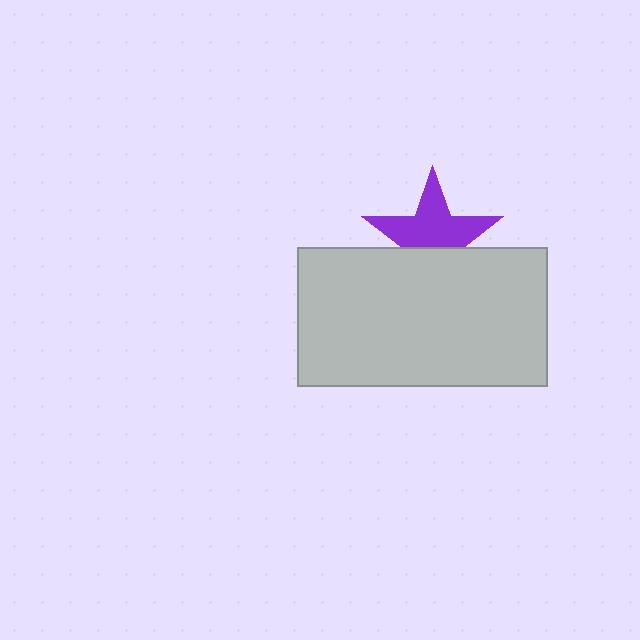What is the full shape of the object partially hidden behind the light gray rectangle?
The partially hidden object is a purple star.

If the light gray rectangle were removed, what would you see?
You would see the complete purple star.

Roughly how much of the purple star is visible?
About half of it is visible (roughly 63%).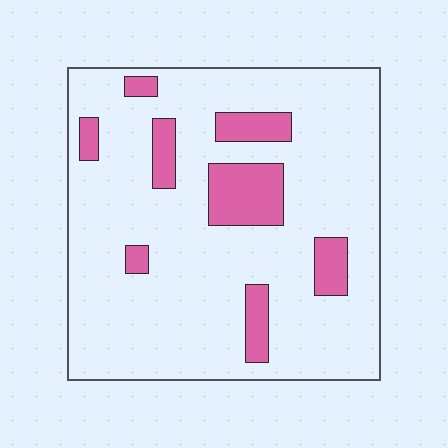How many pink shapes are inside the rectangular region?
8.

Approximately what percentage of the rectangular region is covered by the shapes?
Approximately 15%.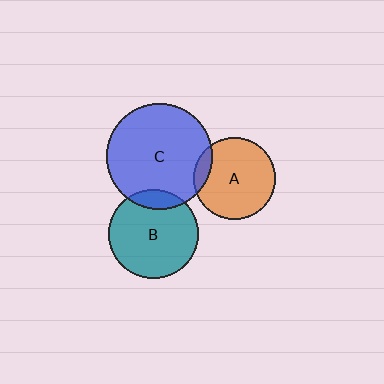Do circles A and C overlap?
Yes.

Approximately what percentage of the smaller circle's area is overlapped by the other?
Approximately 10%.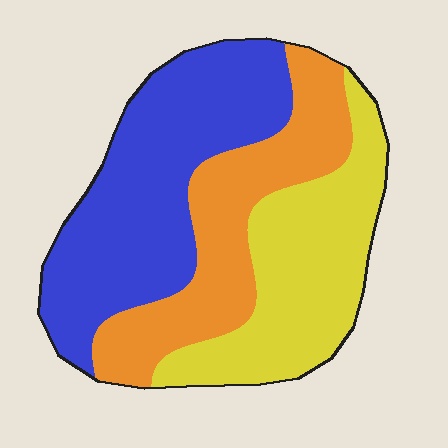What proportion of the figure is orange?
Orange takes up about one quarter (1/4) of the figure.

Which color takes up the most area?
Blue, at roughly 40%.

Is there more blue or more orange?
Blue.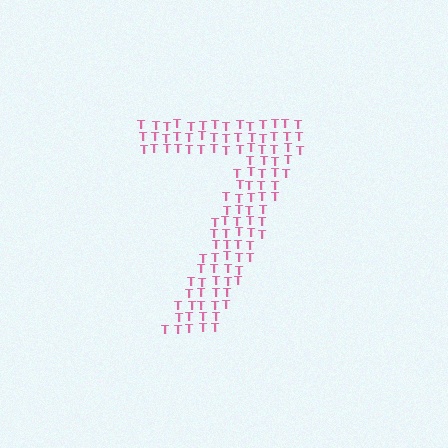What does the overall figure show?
The overall figure shows the digit 7.